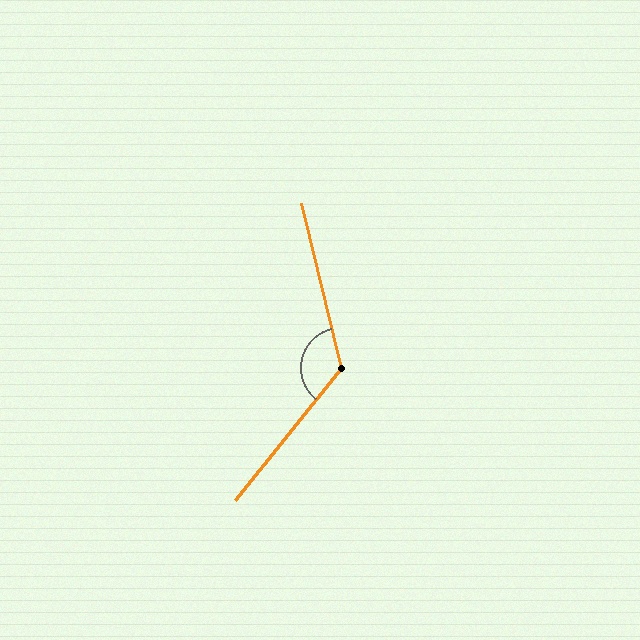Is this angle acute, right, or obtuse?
It is obtuse.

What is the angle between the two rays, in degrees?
Approximately 128 degrees.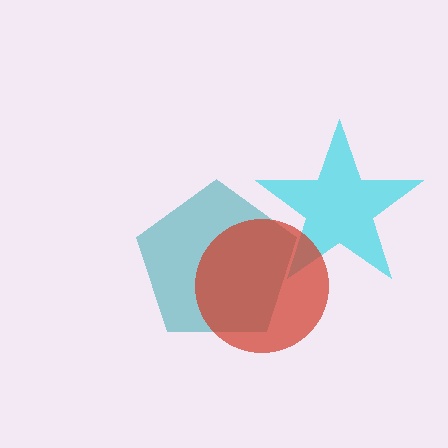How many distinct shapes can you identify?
There are 3 distinct shapes: a teal pentagon, a cyan star, a red circle.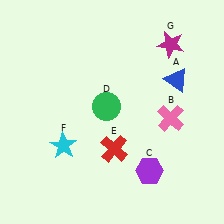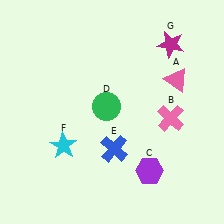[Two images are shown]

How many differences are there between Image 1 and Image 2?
There are 2 differences between the two images.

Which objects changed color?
A changed from blue to pink. E changed from red to blue.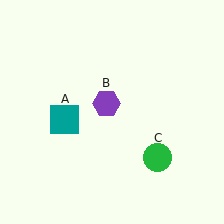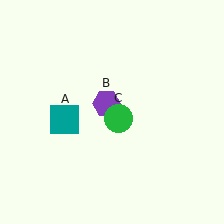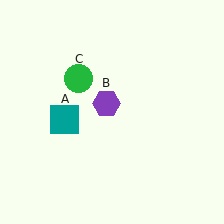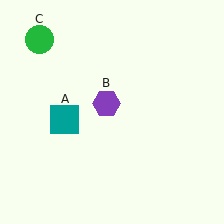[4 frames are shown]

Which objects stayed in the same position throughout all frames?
Teal square (object A) and purple hexagon (object B) remained stationary.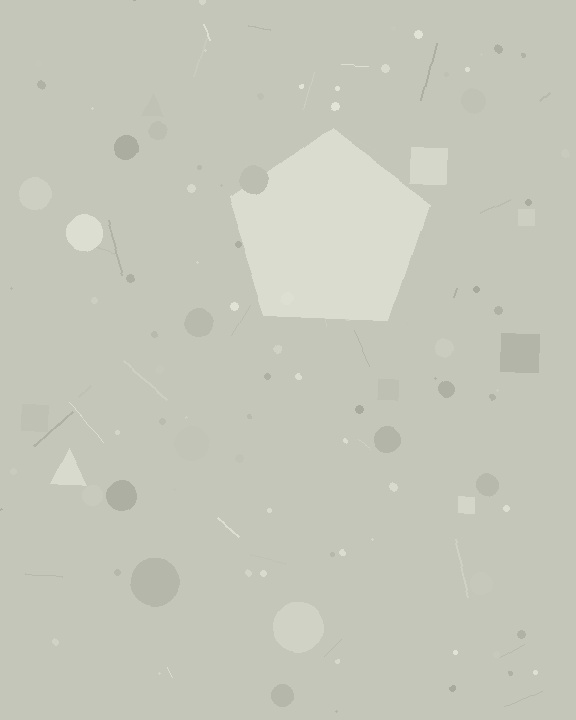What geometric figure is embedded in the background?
A pentagon is embedded in the background.